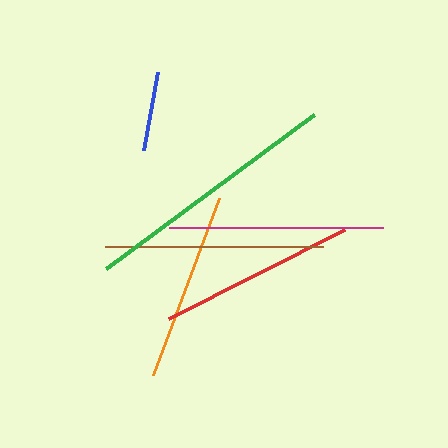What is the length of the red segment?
The red segment is approximately 197 pixels long.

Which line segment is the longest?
The green line is the longest at approximately 259 pixels.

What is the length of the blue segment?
The blue segment is approximately 79 pixels long.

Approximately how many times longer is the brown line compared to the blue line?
The brown line is approximately 2.8 times the length of the blue line.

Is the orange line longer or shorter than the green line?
The green line is longer than the orange line.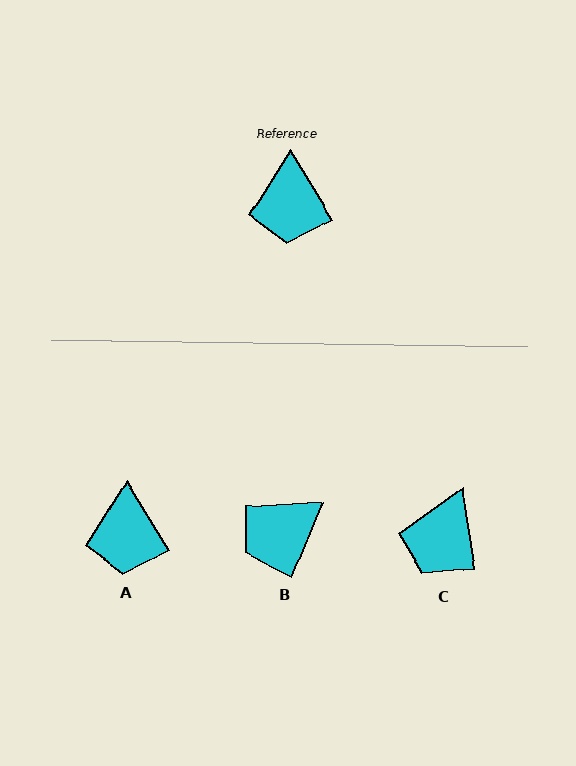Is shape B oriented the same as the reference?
No, it is off by about 54 degrees.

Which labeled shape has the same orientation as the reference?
A.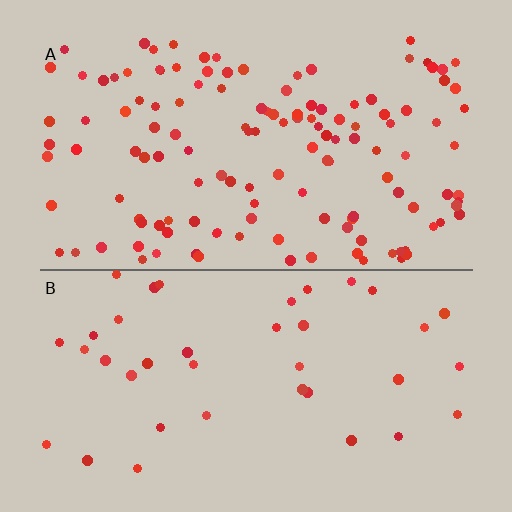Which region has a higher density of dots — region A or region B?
A (the top).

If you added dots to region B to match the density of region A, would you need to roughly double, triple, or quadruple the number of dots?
Approximately triple.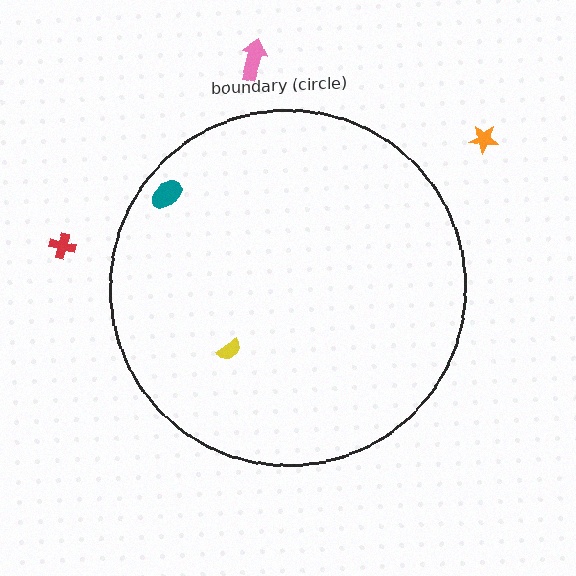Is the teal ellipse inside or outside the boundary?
Inside.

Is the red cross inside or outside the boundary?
Outside.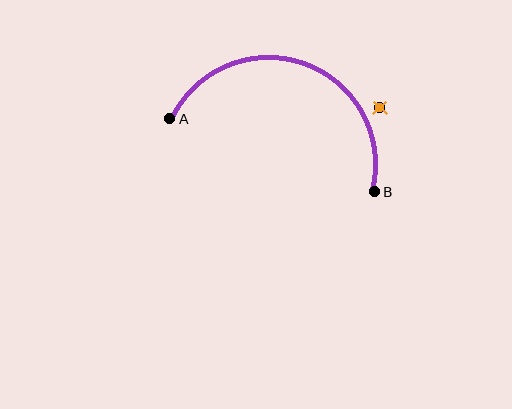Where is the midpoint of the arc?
The arc midpoint is the point on the curve farthest from the straight line joining A and B. It sits above that line.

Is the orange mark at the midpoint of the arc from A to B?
No — the orange mark does not lie on the arc at all. It sits slightly outside the curve.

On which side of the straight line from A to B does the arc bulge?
The arc bulges above the straight line connecting A and B.